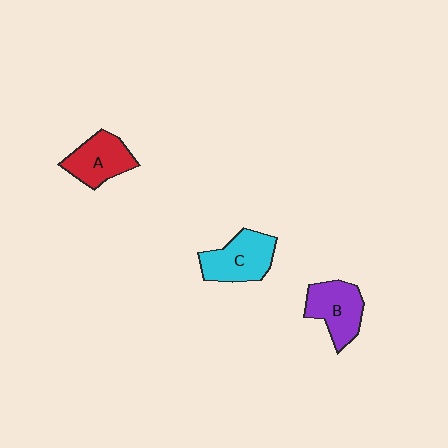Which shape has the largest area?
Shape C (cyan).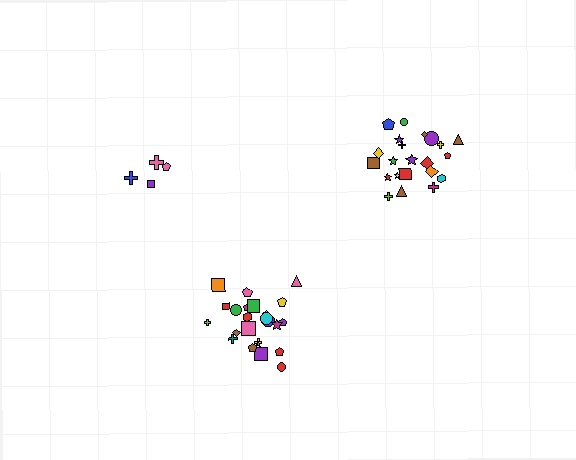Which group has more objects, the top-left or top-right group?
The top-right group.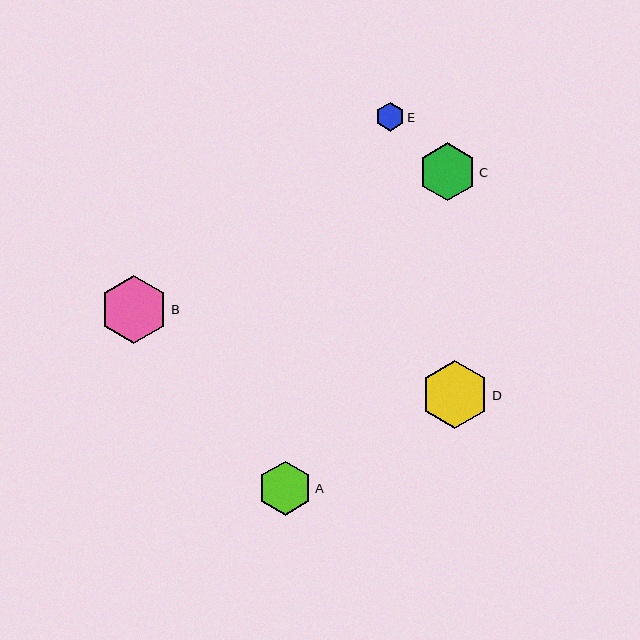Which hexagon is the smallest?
Hexagon E is the smallest with a size of approximately 28 pixels.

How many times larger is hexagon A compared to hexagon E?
Hexagon A is approximately 1.9 times the size of hexagon E.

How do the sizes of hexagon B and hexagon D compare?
Hexagon B and hexagon D are approximately the same size.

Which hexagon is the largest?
Hexagon B is the largest with a size of approximately 68 pixels.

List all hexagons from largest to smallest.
From largest to smallest: B, D, C, A, E.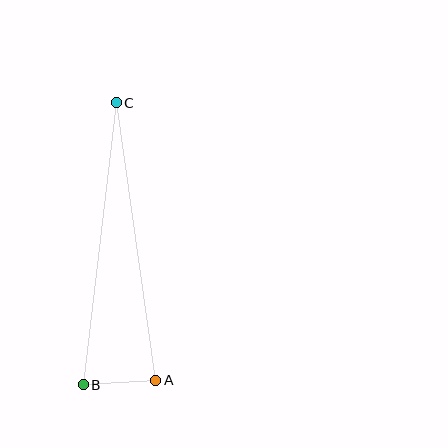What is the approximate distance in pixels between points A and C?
The distance between A and C is approximately 280 pixels.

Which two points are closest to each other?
Points A and B are closest to each other.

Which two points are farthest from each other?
Points B and C are farthest from each other.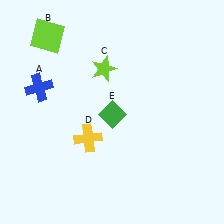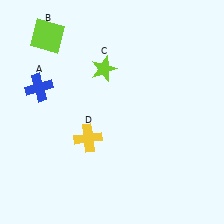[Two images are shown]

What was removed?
The green diamond (E) was removed in Image 2.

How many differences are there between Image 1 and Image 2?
There is 1 difference between the two images.